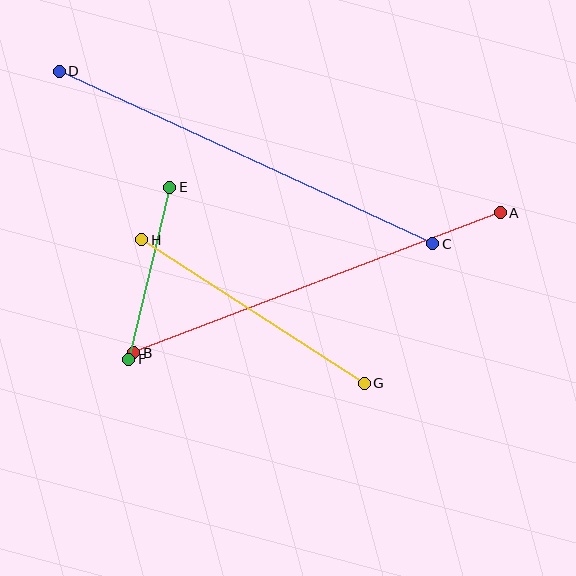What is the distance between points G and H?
The distance is approximately 265 pixels.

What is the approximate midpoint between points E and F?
The midpoint is at approximately (149, 273) pixels.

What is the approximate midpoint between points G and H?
The midpoint is at approximately (253, 311) pixels.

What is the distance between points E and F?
The distance is approximately 177 pixels.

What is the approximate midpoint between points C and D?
The midpoint is at approximately (246, 157) pixels.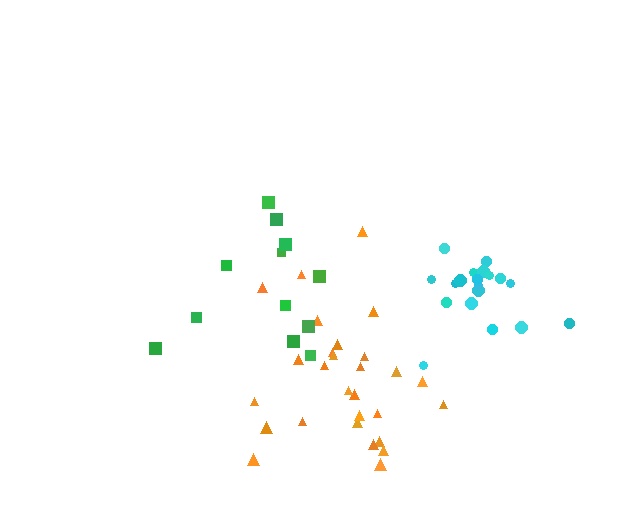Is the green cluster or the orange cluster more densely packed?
Orange.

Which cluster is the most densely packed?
Cyan.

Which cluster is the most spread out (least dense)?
Green.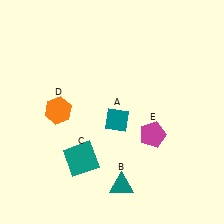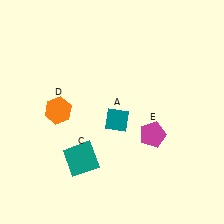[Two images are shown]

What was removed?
The teal triangle (B) was removed in Image 2.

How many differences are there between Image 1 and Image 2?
There is 1 difference between the two images.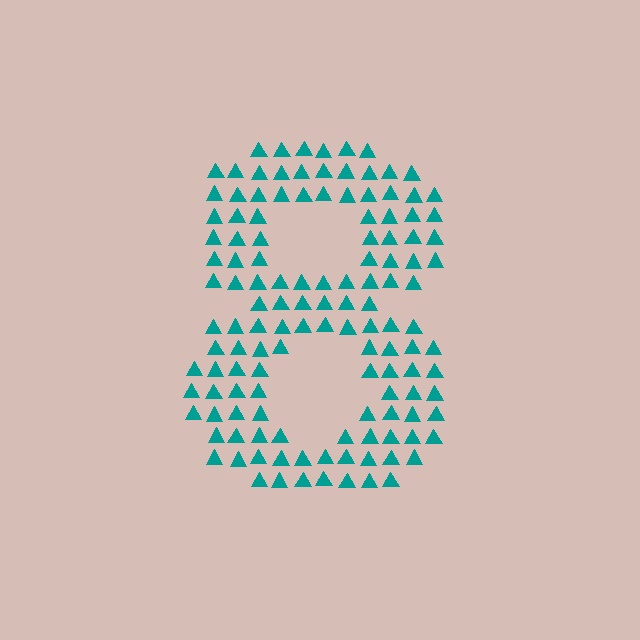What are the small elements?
The small elements are triangles.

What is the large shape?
The large shape is the digit 8.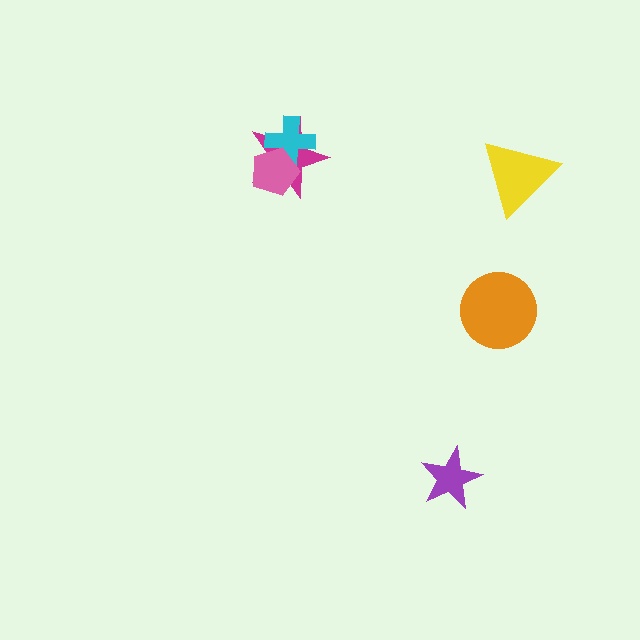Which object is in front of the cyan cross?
The pink pentagon is in front of the cyan cross.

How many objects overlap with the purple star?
0 objects overlap with the purple star.